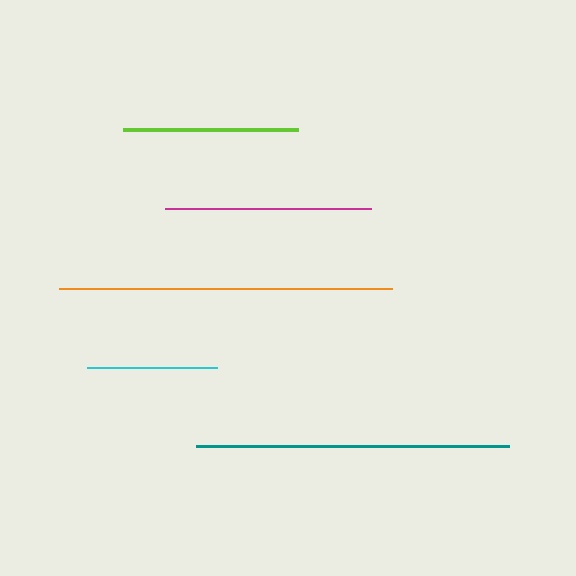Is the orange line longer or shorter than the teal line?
The orange line is longer than the teal line.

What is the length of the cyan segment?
The cyan segment is approximately 129 pixels long.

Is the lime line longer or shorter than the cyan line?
The lime line is longer than the cyan line.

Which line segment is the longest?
The orange line is the longest at approximately 333 pixels.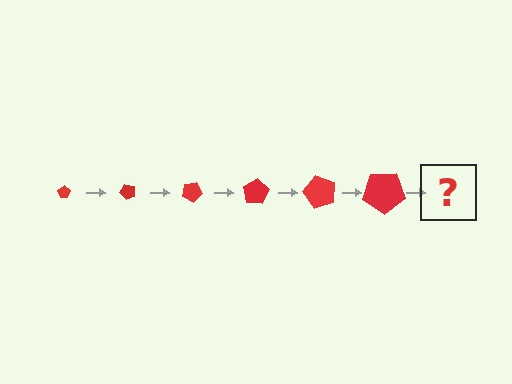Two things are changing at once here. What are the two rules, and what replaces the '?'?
The two rules are that the pentagon grows larger each step and it rotates 50 degrees each step. The '?' should be a pentagon, larger than the previous one and rotated 300 degrees from the start.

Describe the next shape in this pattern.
It should be a pentagon, larger than the previous one and rotated 300 degrees from the start.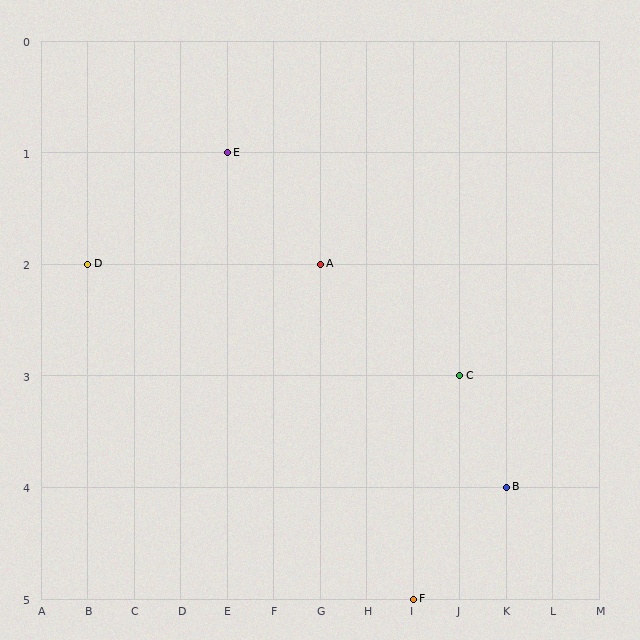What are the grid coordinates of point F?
Point F is at grid coordinates (I, 5).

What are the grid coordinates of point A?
Point A is at grid coordinates (G, 2).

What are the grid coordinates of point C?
Point C is at grid coordinates (J, 3).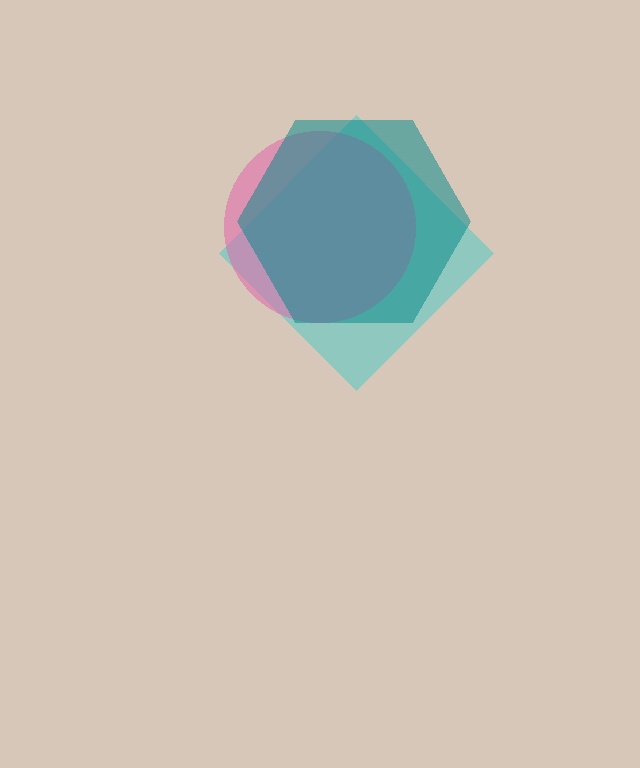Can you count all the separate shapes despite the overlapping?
Yes, there are 3 separate shapes.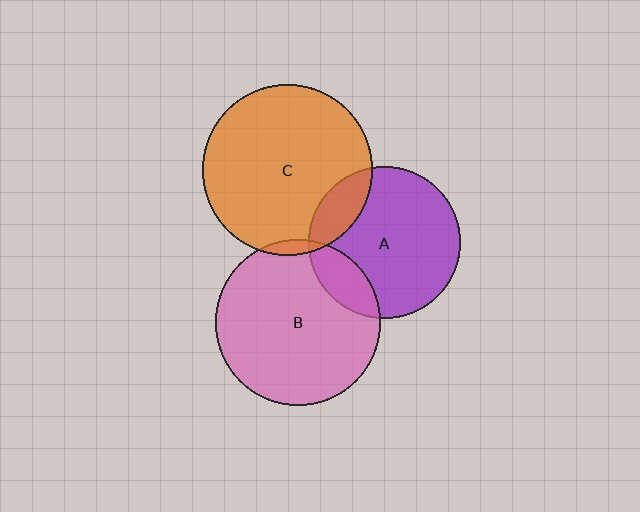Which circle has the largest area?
Circle C (orange).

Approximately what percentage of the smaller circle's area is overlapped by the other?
Approximately 15%.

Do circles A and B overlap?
Yes.